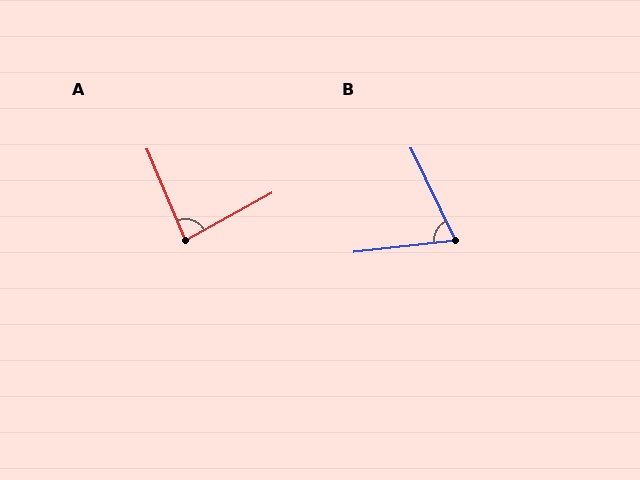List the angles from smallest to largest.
B (71°), A (84°).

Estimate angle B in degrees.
Approximately 71 degrees.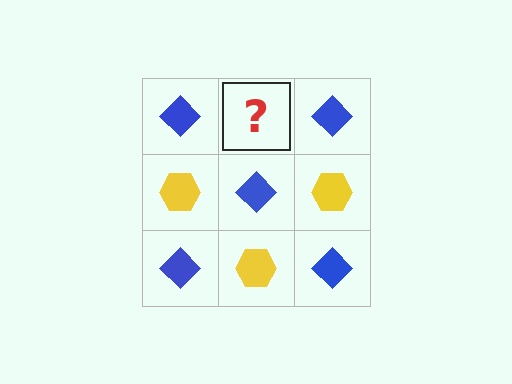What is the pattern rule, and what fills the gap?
The rule is that it alternates blue diamond and yellow hexagon in a checkerboard pattern. The gap should be filled with a yellow hexagon.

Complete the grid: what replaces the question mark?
The question mark should be replaced with a yellow hexagon.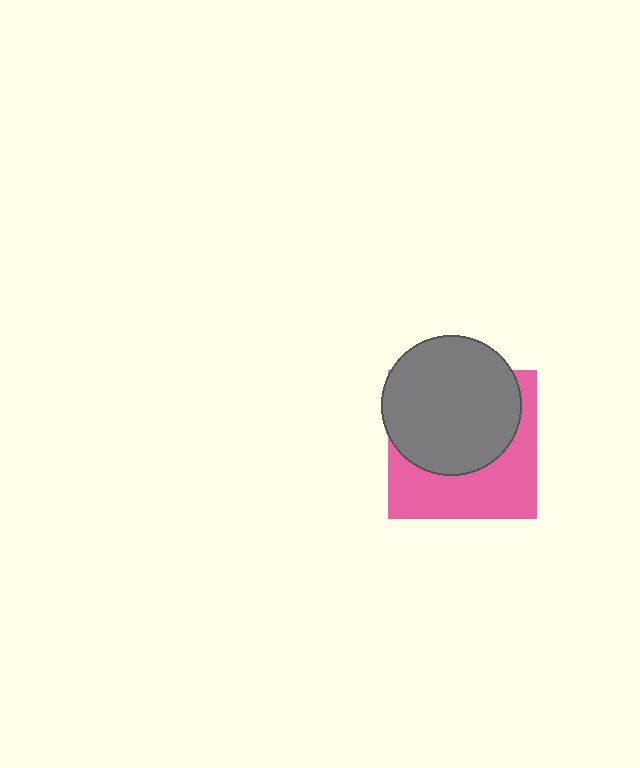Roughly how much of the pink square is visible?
A small part of it is visible (roughly 45%).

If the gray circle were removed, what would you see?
You would see the complete pink square.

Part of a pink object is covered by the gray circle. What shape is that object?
It is a square.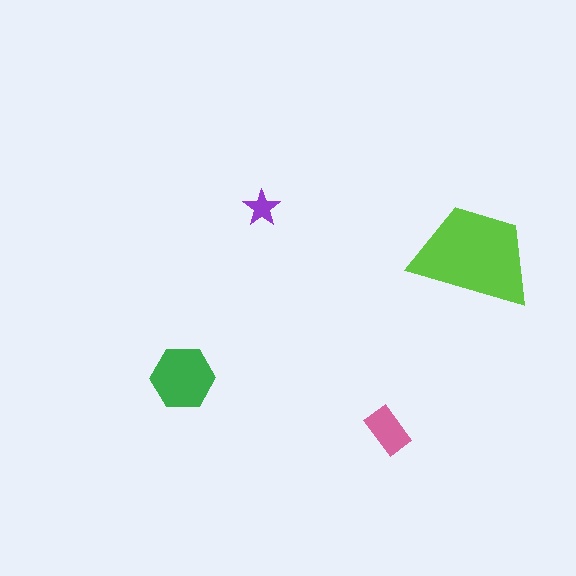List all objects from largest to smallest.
The lime trapezoid, the green hexagon, the pink rectangle, the purple star.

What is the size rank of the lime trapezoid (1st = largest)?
1st.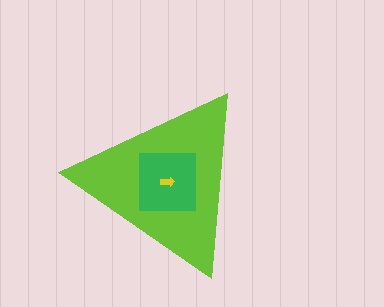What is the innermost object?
The yellow arrow.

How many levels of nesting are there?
3.